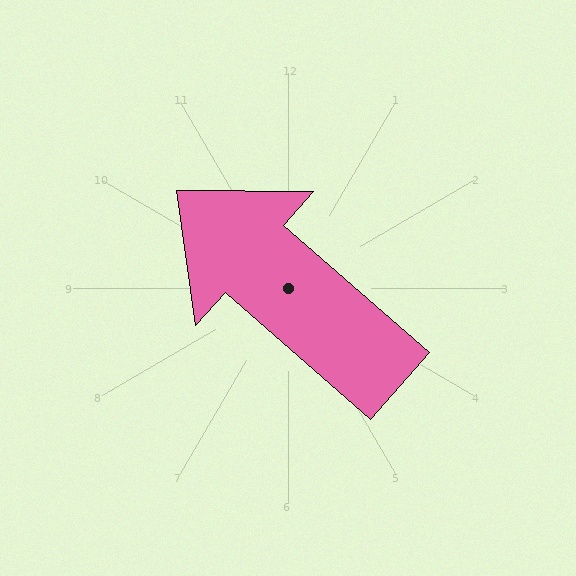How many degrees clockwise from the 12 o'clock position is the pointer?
Approximately 311 degrees.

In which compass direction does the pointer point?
Northwest.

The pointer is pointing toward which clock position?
Roughly 10 o'clock.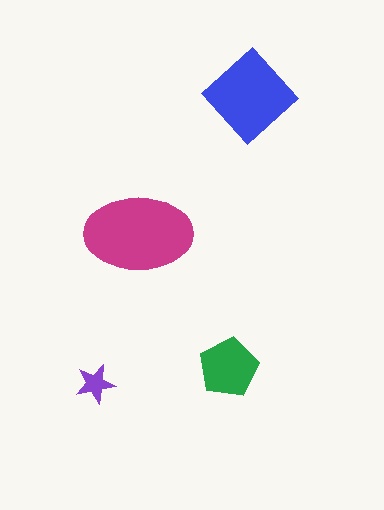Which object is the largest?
The magenta ellipse.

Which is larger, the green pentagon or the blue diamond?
The blue diamond.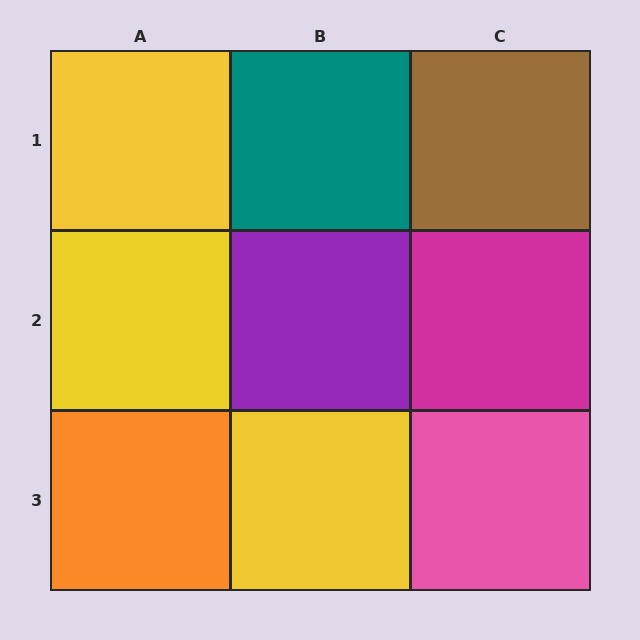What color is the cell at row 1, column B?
Teal.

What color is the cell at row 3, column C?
Pink.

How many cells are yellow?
3 cells are yellow.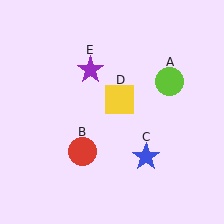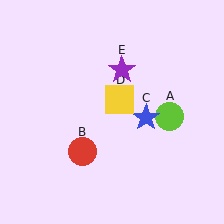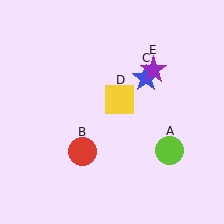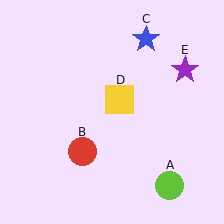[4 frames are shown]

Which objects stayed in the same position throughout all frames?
Red circle (object B) and yellow square (object D) remained stationary.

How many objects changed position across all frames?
3 objects changed position: lime circle (object A), blue star (object C), purple star (object E).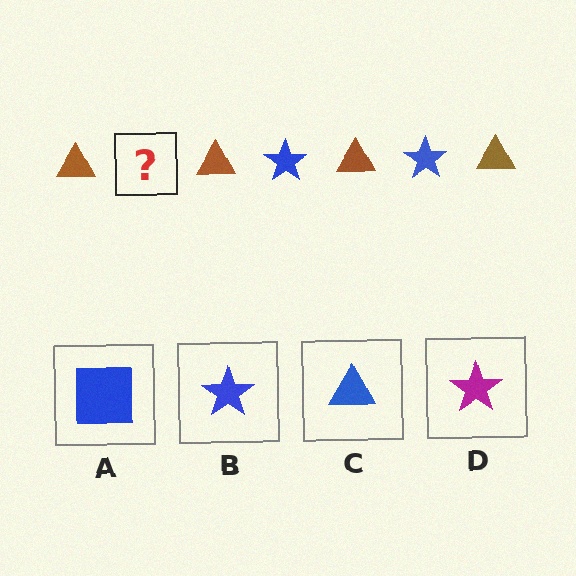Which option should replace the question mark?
Option B.